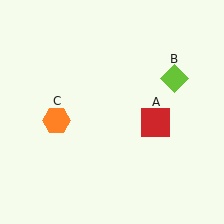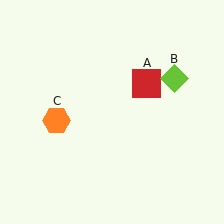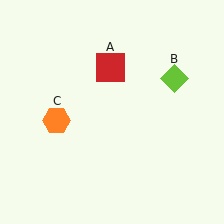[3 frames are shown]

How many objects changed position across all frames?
1 object changed position: red square (object A).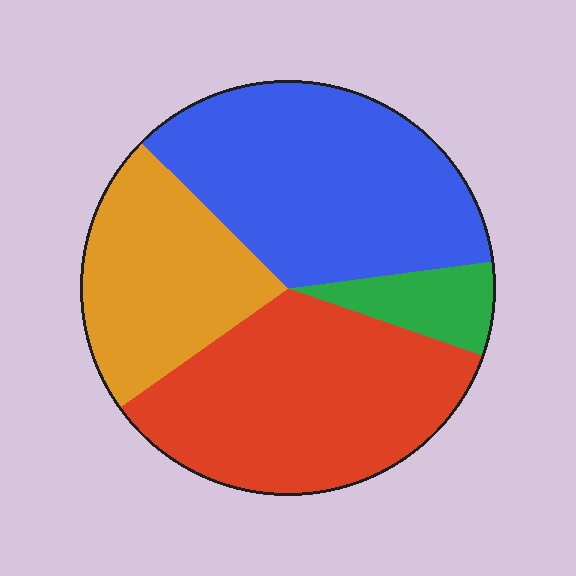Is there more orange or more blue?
Blue.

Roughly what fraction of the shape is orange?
Orange takes up about one fifth (1/5) of the shape.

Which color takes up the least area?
Green, at roughly 5%.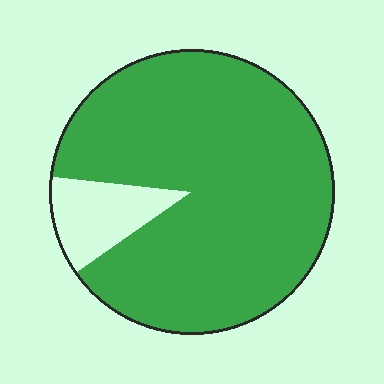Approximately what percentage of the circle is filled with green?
Approximately 90%.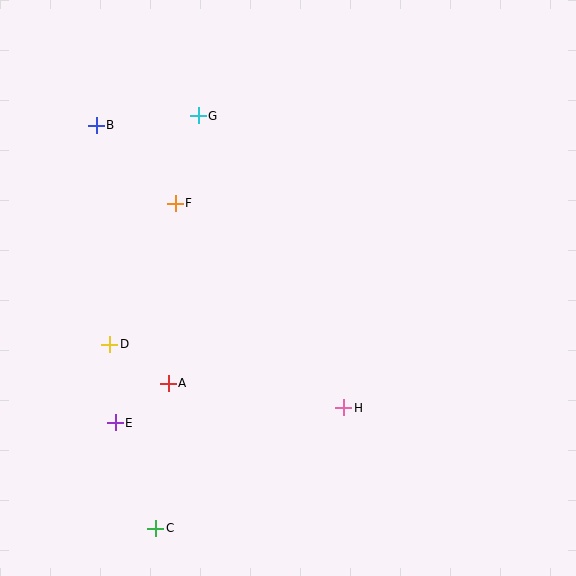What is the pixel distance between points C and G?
The distance between C and G is 415 pixels.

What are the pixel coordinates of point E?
Point E is at (115, 423).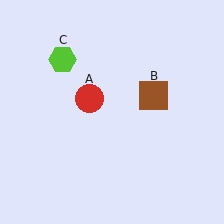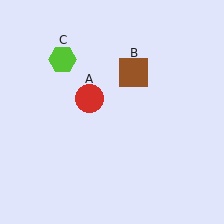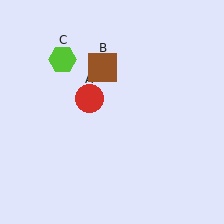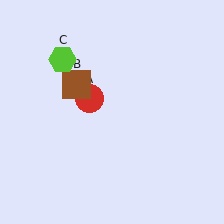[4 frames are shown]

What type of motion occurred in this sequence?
The brown square (object B) rotated counterclockwise around the center of the scene.